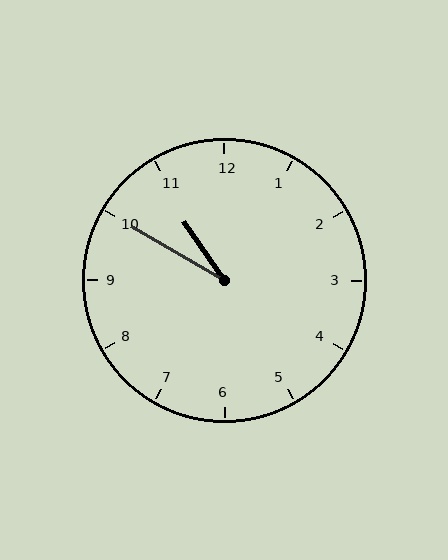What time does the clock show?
10:50.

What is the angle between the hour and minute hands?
Approximately 25 degrees.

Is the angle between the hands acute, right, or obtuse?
It is acute.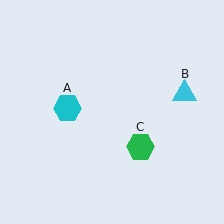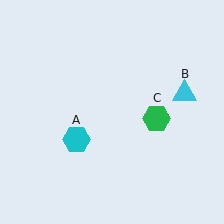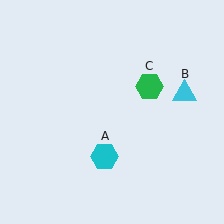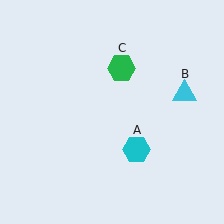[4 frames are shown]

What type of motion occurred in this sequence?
The cyan hexagon (object A), green hexagon (object C) rotated counterclockwise around the center of the scene.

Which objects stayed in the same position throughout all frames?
Cyan triangle (object B) remained stationary.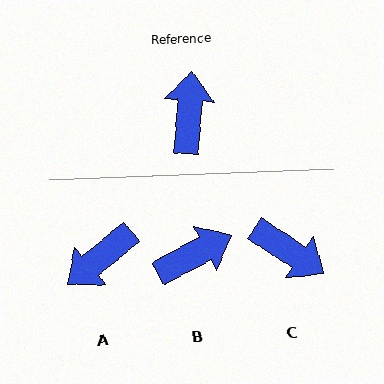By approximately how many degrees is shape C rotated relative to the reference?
Approximately 119 degrees clockwise.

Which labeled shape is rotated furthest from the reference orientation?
A, about 134 degrees away.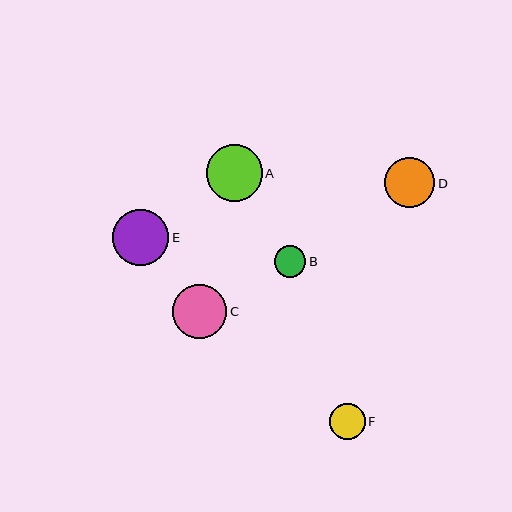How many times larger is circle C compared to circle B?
Circle C is approximately 1.7 times the size of circle B.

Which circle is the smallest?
Circle B is the smallest with a size of approximately 31 pixels.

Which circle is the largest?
Circle E is the largest with a size of approximately 57 pixels.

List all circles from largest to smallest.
From largest to smallest: E, A, C, D, F, B.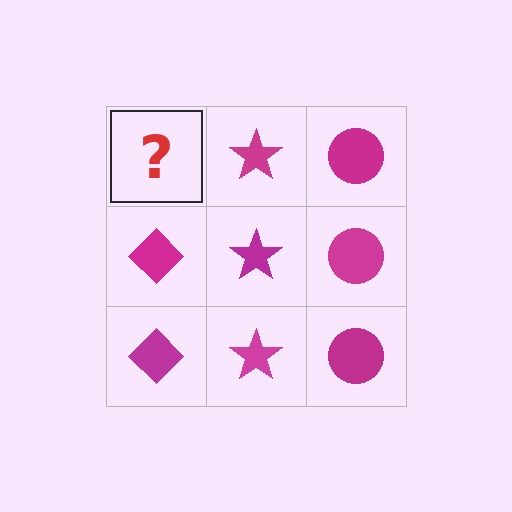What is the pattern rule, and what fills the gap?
The rule is that each column has a consistent shape. The gap should be filled with a magenta diamond.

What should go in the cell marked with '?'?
The missing cell should contain a magenta diamond.